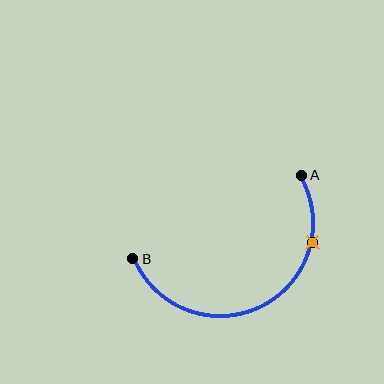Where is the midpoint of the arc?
The arc midpoint is the point on the curve farthest from the straight line joining A and B. It sits below that line.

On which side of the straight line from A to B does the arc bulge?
The arc bulges below the straight line connecting A and B.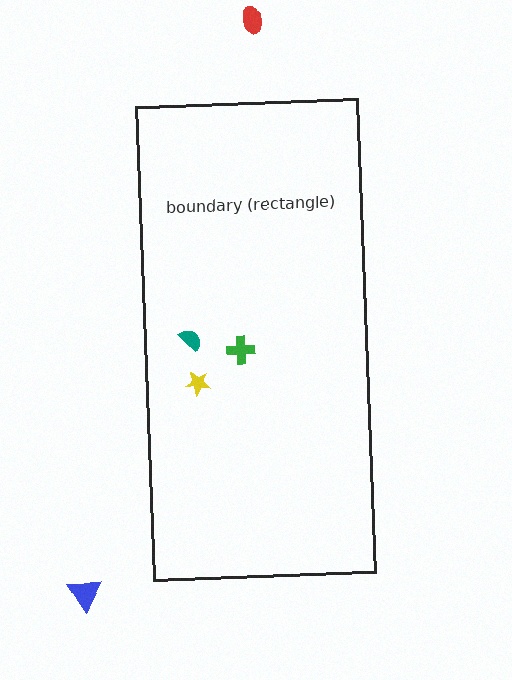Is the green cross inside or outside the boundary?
Inside.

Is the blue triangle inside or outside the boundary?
Outside.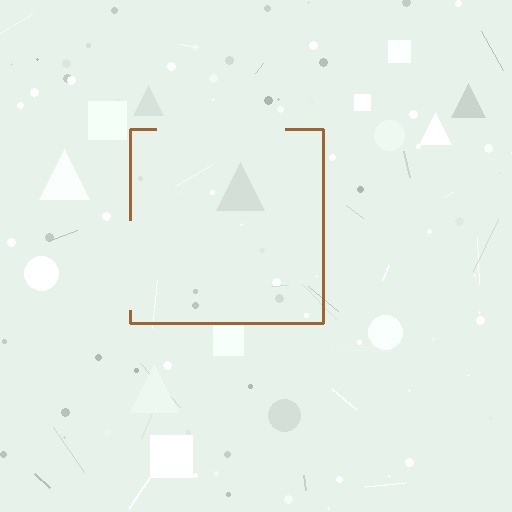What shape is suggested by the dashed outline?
The dashed outline suggests a square.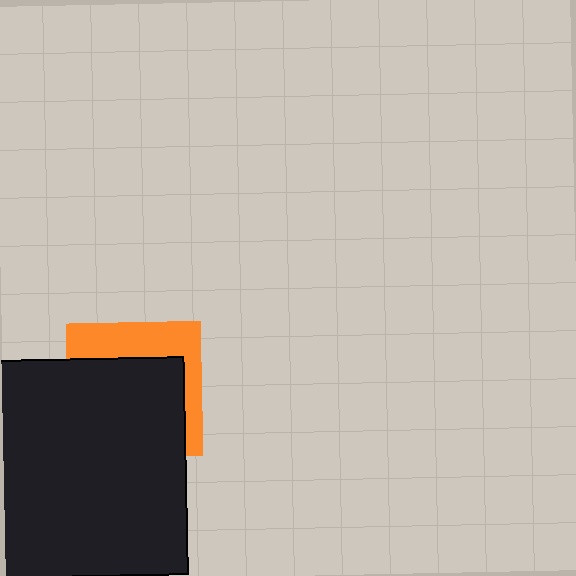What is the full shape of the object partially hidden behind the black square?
The partially hidden object is an orange square.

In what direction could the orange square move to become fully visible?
The orange square could move up. That would shift it out from behind the black square entirely.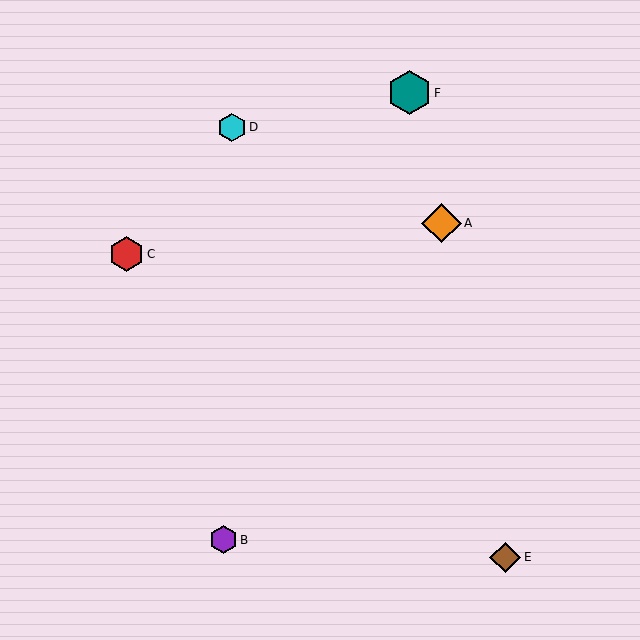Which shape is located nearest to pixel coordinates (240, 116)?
The cyan hexagon (labeled D) at (232, 127) is nearest to that location.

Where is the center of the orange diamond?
The center of the orange diamond is at (442, 223).